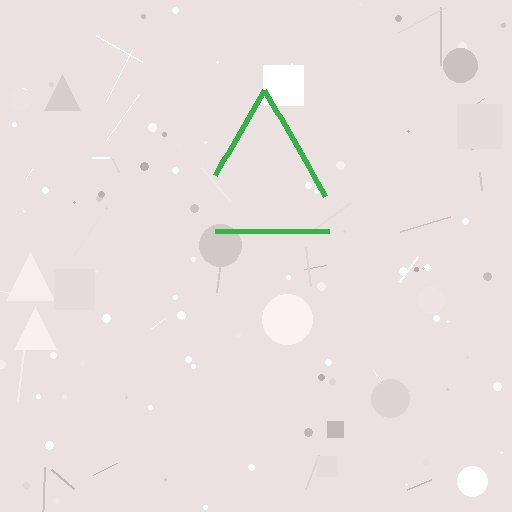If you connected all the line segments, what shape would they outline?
They would outline a triangle.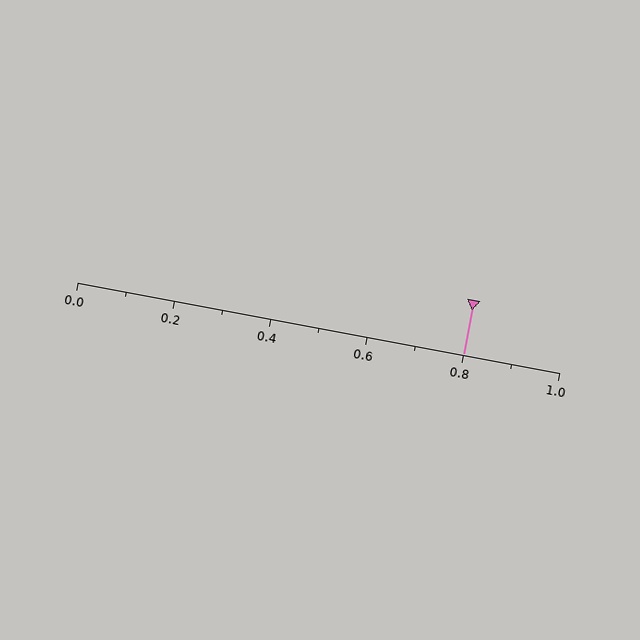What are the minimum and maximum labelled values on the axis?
The axis runs from 0.0 to 1.0.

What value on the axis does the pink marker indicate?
The marker indicates approximately 0.8.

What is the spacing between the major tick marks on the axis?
The major ticks are spaced 0.2 apart.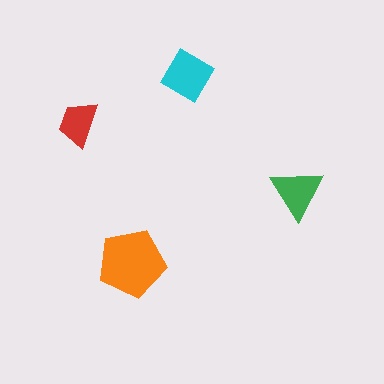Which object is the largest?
The orange pentagon.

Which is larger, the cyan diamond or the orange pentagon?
The orange pentagon.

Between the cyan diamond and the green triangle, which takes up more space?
The cyan diamond.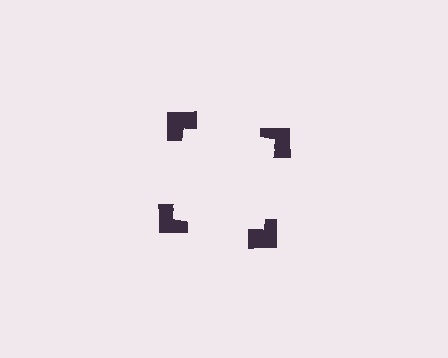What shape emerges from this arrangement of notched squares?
An illusory square — its edges are inferred from the aligned wedge cuts in the notched squares, not physically drawn.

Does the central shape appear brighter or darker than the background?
It typically appears slightly brighter than the background, even though no actual brightness change is drawn.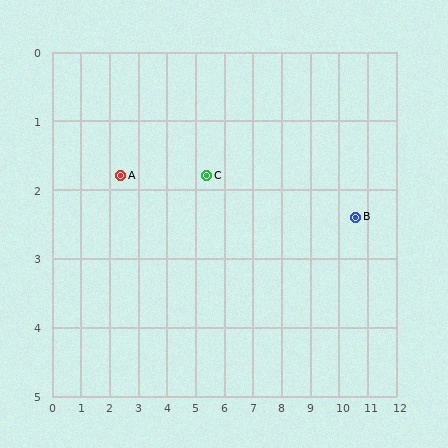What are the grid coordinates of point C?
Point C is at approximately (5.4, 1.8).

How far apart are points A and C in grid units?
Points A and C are about 3.0 grid units apart.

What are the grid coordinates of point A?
Point A is at approximately (2.4, 1.8).